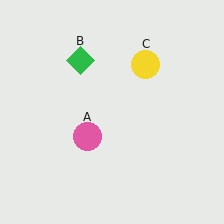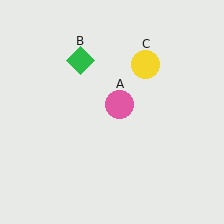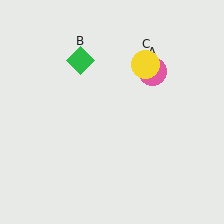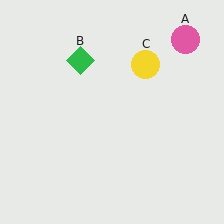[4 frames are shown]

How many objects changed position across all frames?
1 object changed position: pink circle (object A).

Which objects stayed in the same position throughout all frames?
Green diamond (object B) and yellow circle (object C) remained stationary.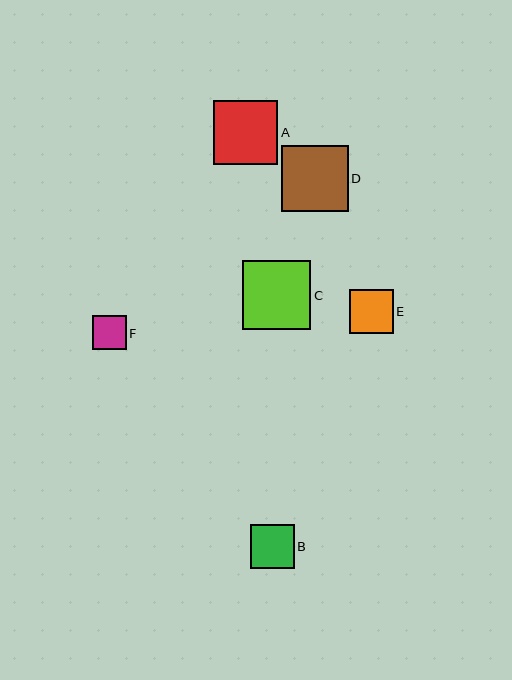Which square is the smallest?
Square F is the smallest with a size of approximately 34 pixels.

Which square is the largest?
Square C is the largest with a size of approximately 69 pixels.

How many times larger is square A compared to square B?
Square A is approximately 1.4 times the size of square B.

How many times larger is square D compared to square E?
Square D is approximately 1.5 times the size of square E.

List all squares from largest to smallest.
From largest to smallest: C, D, A, B, E, F.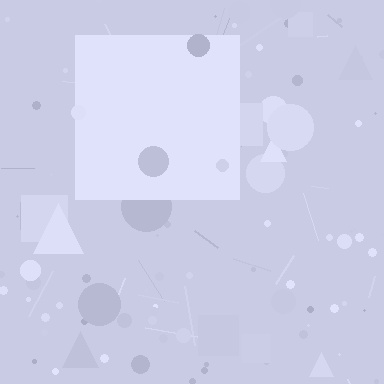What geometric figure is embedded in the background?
A square is embedded in the background.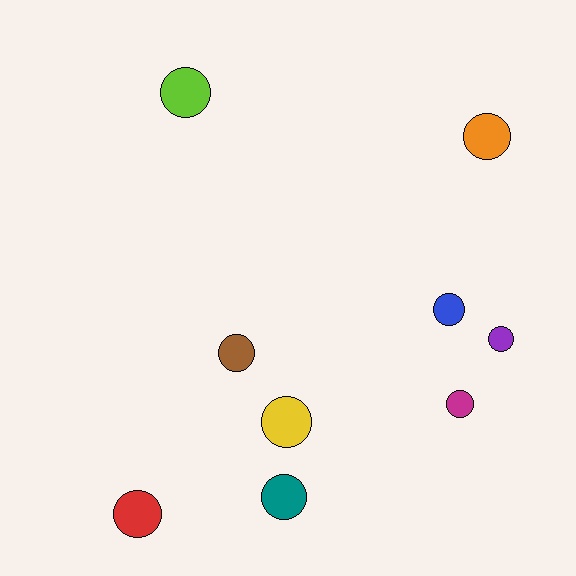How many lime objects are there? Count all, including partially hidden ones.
There is 1 lime object.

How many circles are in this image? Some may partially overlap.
There are 9 circles.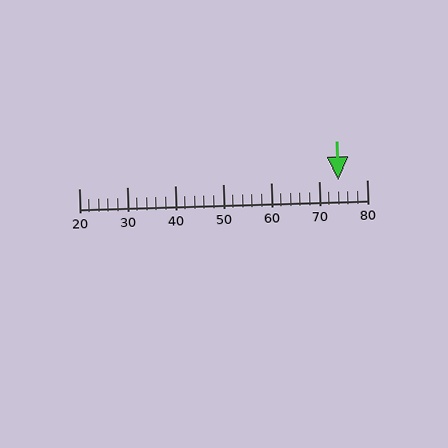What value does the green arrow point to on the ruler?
The green arrow points to approximately 74.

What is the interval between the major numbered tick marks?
The major tick marks are spaced 10 units apart.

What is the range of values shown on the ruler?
The ruler shows values from 20 to 80.